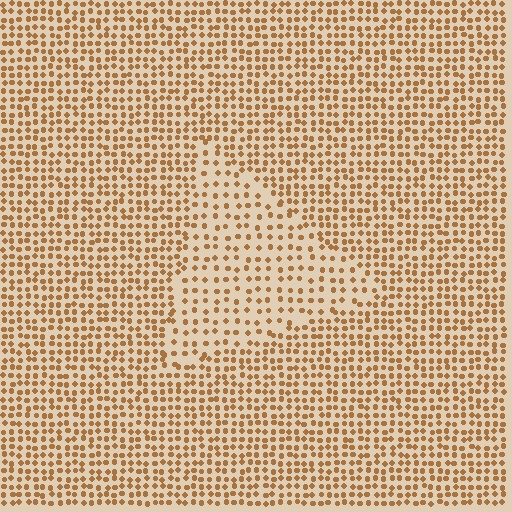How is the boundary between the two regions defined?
The boundary is defined by a change in element density (approximately 1.8x ratio). All elements are the same color, size, and shape.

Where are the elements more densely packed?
The elements are more densely packed outside the triangle boundary.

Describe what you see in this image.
The image contains small brown elements arranged at two different densities. A triangle-shaped region is visible where the elements are less densely packed than the surrounding area.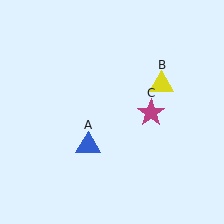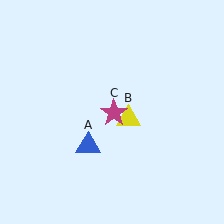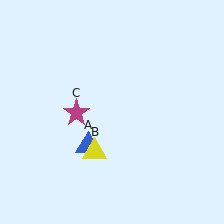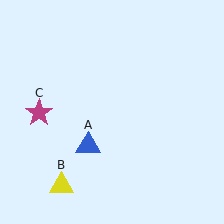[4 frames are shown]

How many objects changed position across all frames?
2 objects changed position: yellow triangle (object B), magenta star (object C).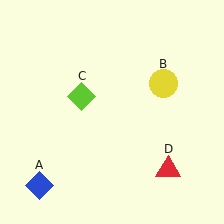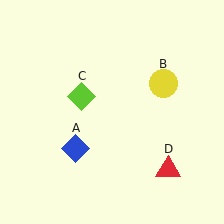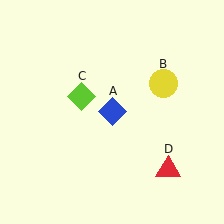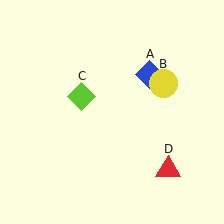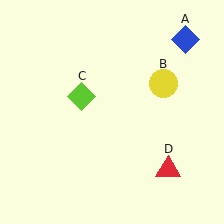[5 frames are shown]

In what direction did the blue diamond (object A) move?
The blue diamond (object A) moved up and to the right.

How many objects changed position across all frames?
1 object changed position: blue diamond (object A).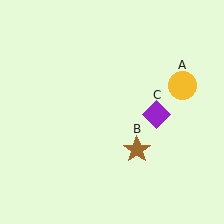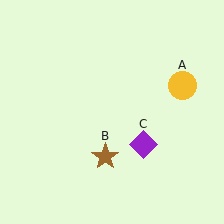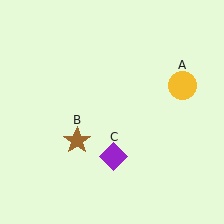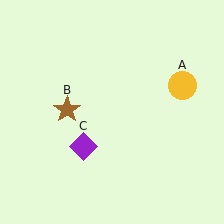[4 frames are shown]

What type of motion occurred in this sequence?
The brown star (object B), purple diamond (object C) rotated clockwise around the center of the scene.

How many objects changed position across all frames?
2 objects changed position: brown star (object B), purple diamond (object C).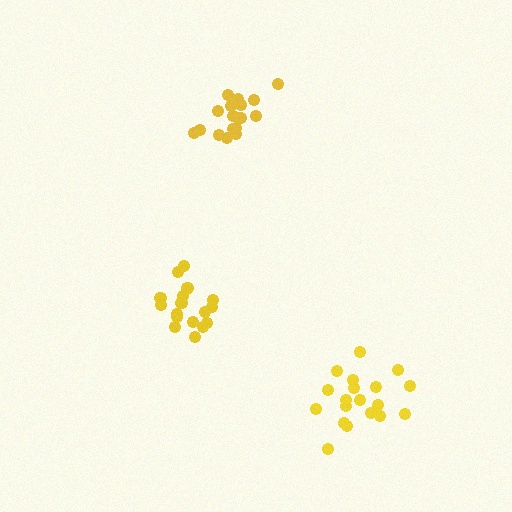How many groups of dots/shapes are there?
There are 3 groups.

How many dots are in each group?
Group 1: 18 dots, Group 2: 18 dots, Group 3: 19 dots (55 total).